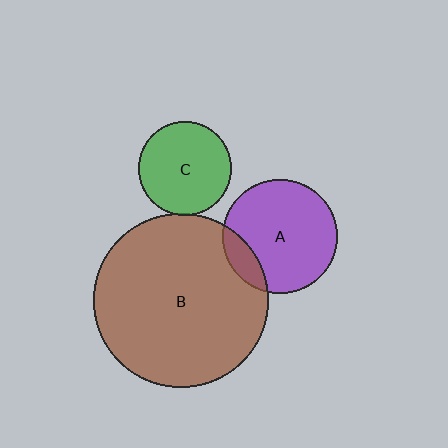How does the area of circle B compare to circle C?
Approximately 3.5 times.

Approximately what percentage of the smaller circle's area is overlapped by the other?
Approximately 15%.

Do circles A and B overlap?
Yes.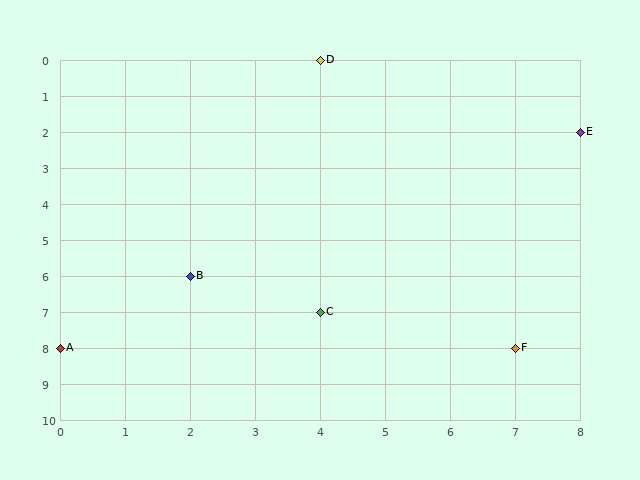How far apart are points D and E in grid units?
Points D and E are 4 columns and 2 rows apart (about 4.5 grid units diagonally).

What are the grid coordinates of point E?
Point E is at grid coordinates (8, 2).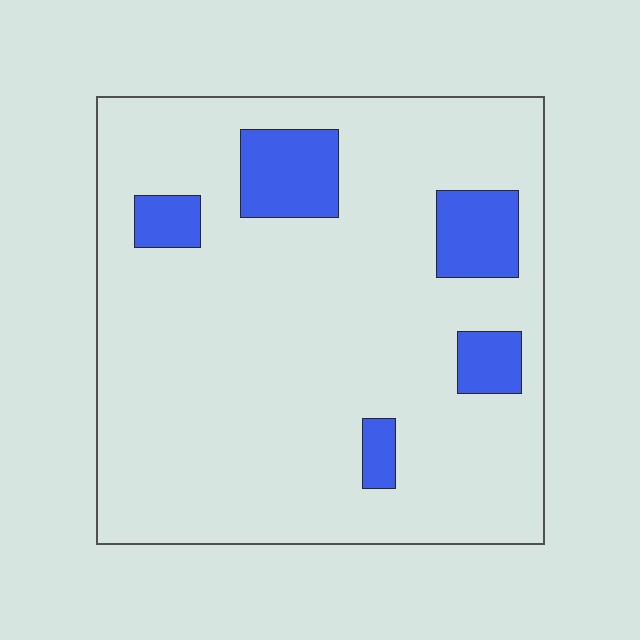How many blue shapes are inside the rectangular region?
5.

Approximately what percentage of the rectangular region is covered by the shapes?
Approximately 15%.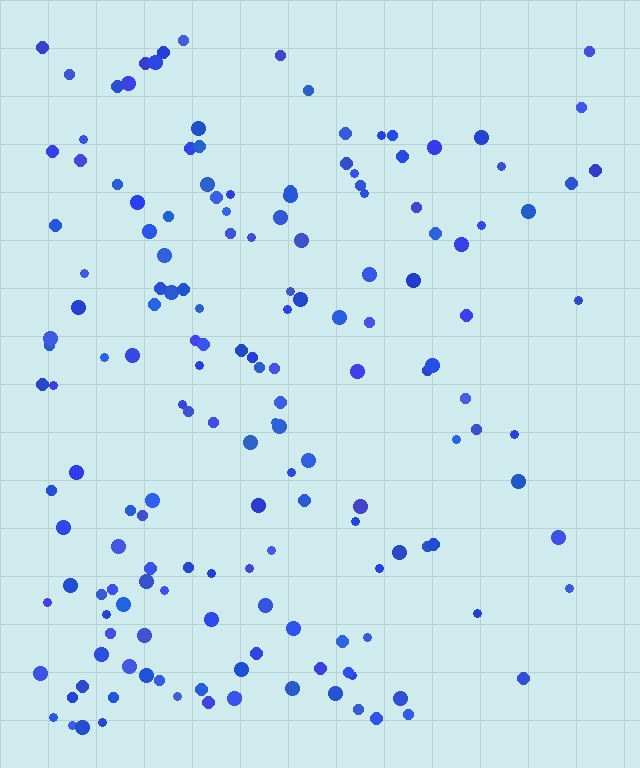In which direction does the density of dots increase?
From right to left, with the left side densest.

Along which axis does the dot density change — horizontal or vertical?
Horizontal.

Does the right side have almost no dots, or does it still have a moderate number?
Still a moderate number, just noticeably fewer than the left.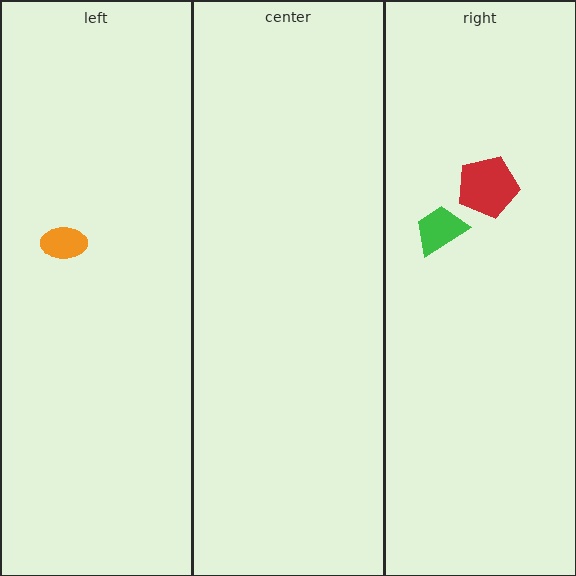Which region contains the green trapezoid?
The right region.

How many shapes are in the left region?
1.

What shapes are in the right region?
The red pentagon, the green trapezoid.